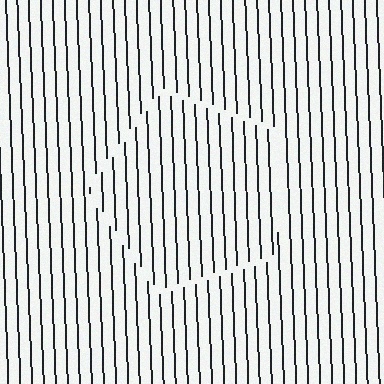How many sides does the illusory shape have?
5 sides — the line-ends trace a pentagon.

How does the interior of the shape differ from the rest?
The interior of the shape contains the same grating, shifted by half a period — the contour is defined by the phase discontinuity where line-ends from the inner and outer gratings abut.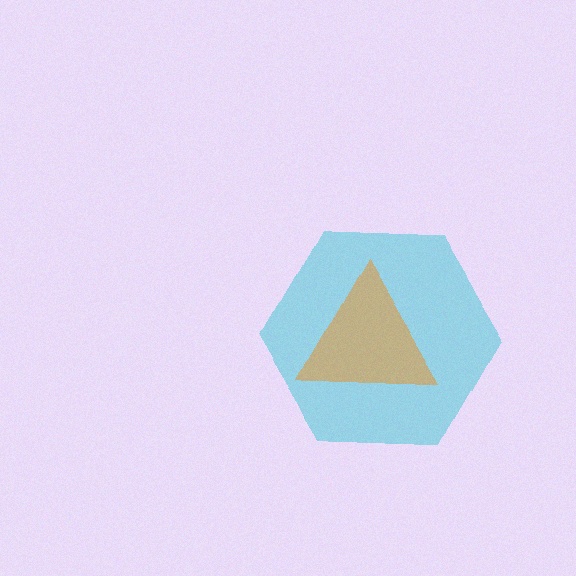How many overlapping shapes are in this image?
There are 2 overlapping shapes in the image.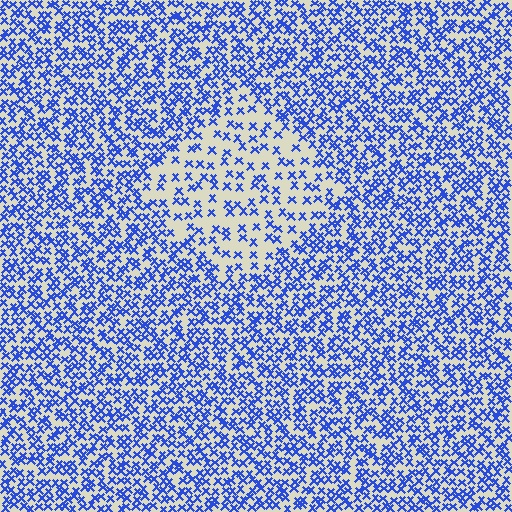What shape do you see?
I see a diamond.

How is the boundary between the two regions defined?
The boundary is defined by a change in element density (approximately 2.2x ratio). All elements are the same color, size, and shape.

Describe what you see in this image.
The image contains small blue elements arranged at two different densities. A diamond-shaped region is visible where the elements are less densely packed than the surrounding area.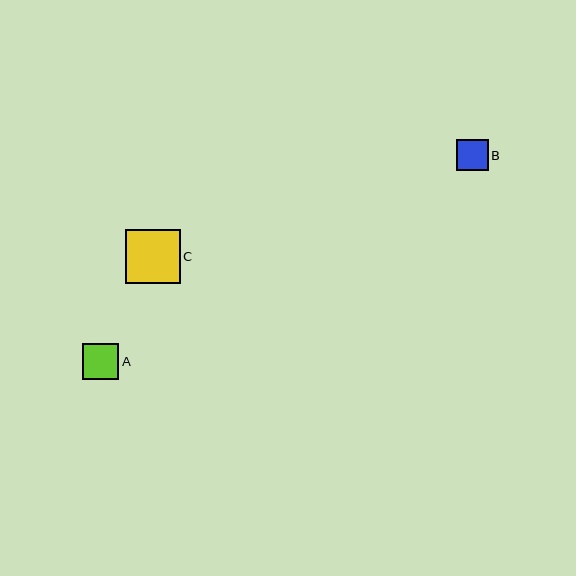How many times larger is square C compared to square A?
Square C is approximately 1.5 times the size of square A.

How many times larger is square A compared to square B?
Square A is approximately 1.1 times the size of square B.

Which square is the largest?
Square C is the largest with a size of approximately 55 pixels.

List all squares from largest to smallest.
From largest to smallest: C, A, B.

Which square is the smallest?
Square B is the smallest with a size of approximately 32 pixels.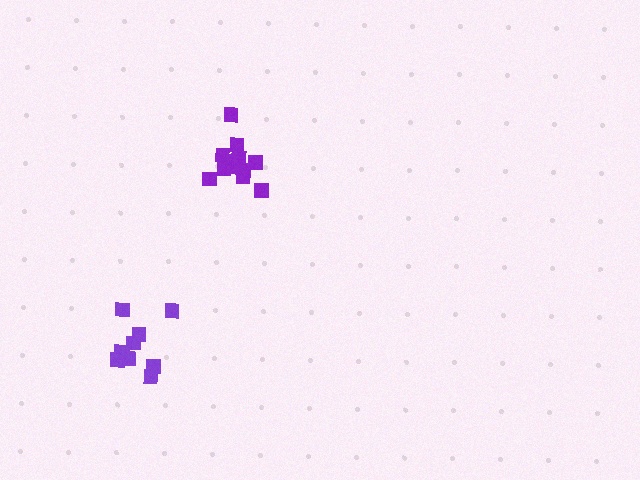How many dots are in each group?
Group 1: 11 dots, Group 2: 12 dots (23 total).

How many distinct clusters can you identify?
There are 2 distinct clusters.